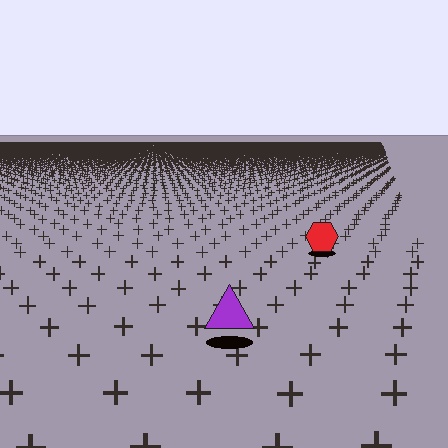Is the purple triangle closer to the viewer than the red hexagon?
Yes. The purple triangle is closer — you can tell from the texture gradient: the ground texture is coarser near it.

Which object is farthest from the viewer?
The red hexagon is farthest from the viewer. It appears smaller and the ground texture around it is denser.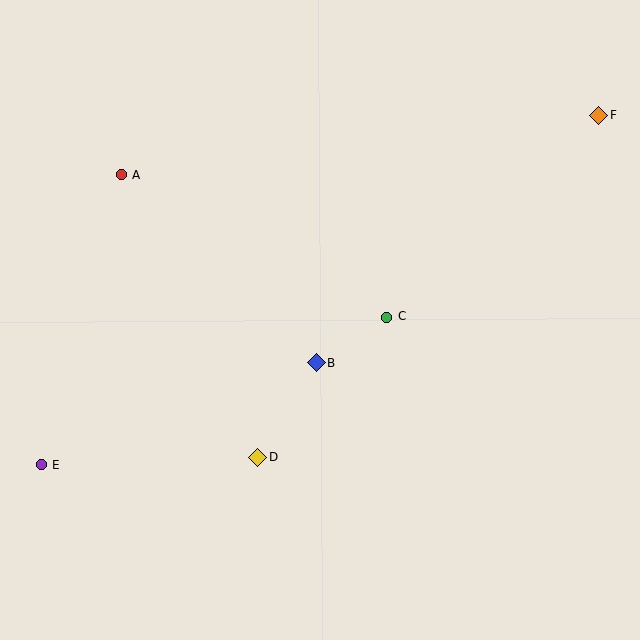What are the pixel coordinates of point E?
Point E is at (41, 465).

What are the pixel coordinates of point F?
Point F is at (598, 115).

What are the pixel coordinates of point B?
Point B is at (317, 363).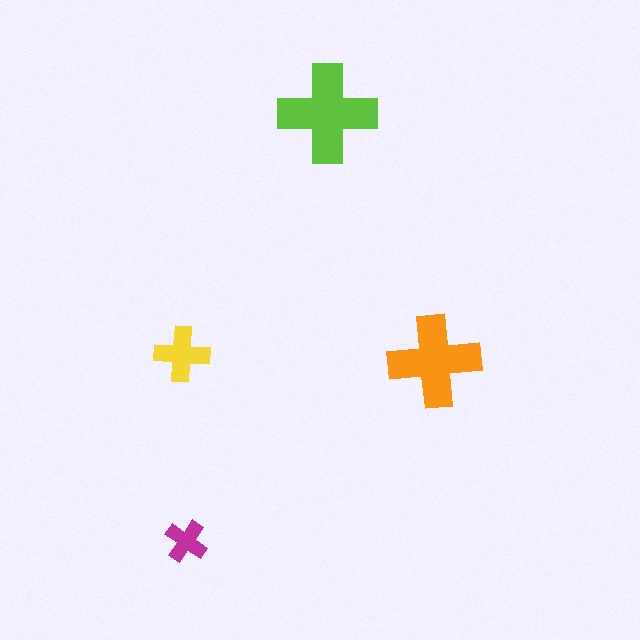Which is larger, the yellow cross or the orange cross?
The orange one.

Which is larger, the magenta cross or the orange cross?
The orange one.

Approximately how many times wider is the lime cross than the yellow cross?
About 2 times wider.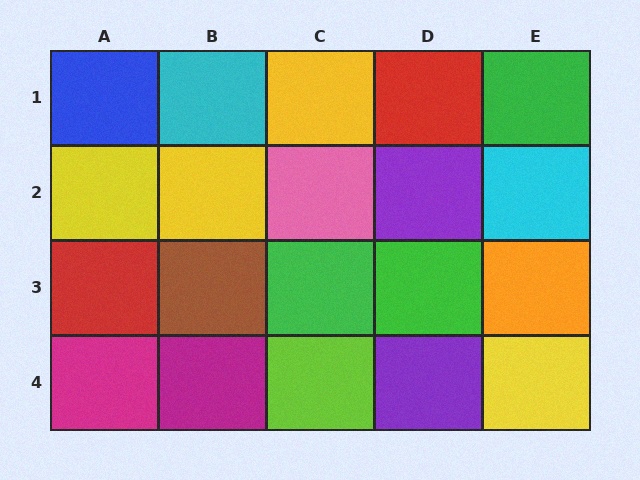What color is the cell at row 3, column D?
Green.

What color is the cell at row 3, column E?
Orange.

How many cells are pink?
1 cell is pink.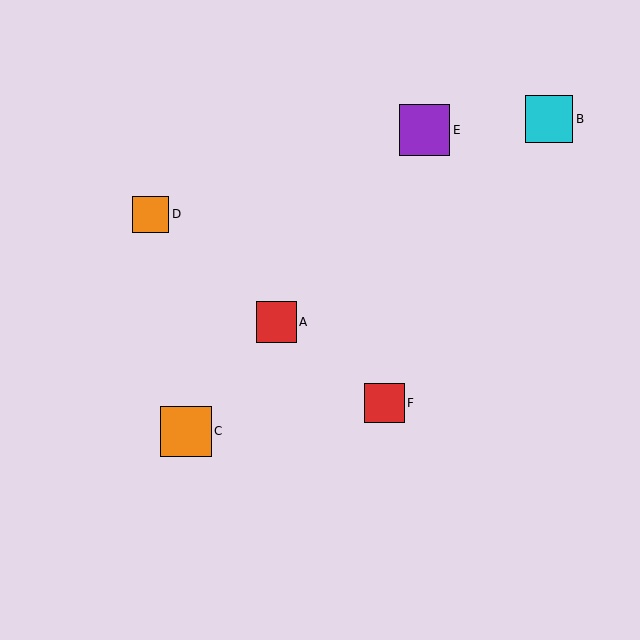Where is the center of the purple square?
The center of the purple square is at (424, 130).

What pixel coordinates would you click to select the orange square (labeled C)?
Click at (186, 431) to select the orange square C.